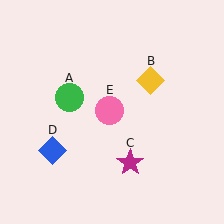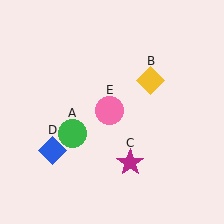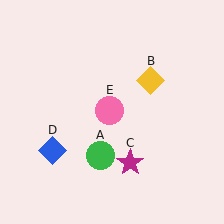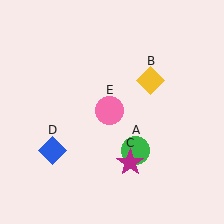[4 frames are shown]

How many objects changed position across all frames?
1 object changed position: green circle (object A).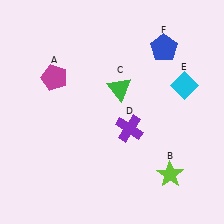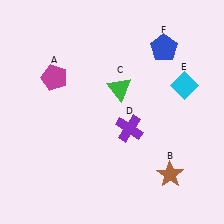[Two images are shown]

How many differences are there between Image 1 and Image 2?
There is 1 difference between the two images.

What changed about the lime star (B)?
In Image 1, B is lime. In Image 2, it changed to brown.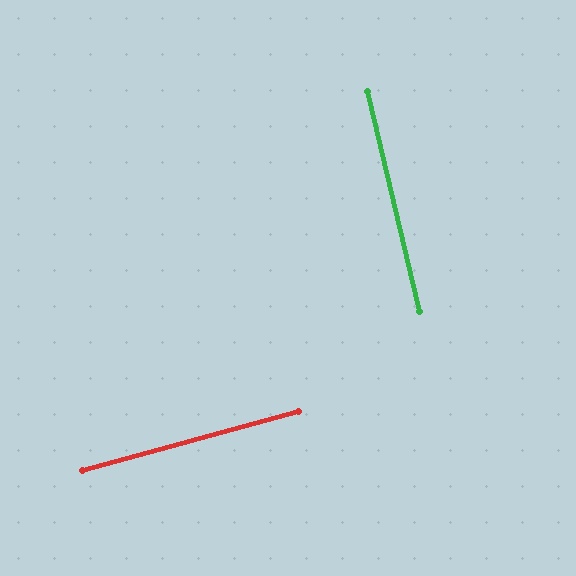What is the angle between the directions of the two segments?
Approximately 88 degrees.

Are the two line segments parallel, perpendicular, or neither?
Perpendicular — they meet at approximately 88°.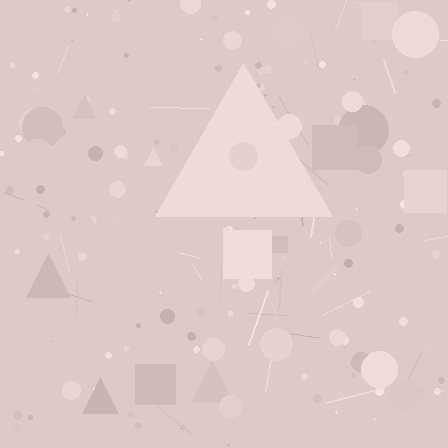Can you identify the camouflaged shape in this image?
The camouflaged shape is a triangle.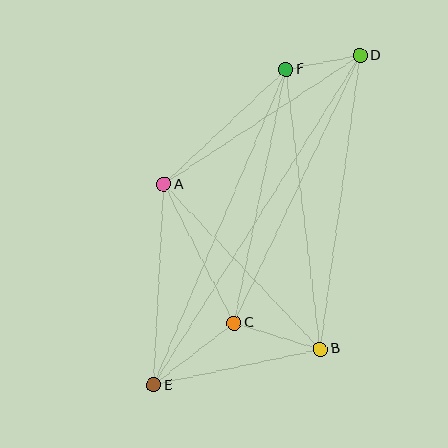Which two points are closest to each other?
Points D and F are closest to each other.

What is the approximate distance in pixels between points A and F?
The distance between A and F is approximately 167 pixels.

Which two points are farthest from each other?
Points D and E are farthest from each other.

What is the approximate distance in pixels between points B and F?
The distance between B and F is approximately 282 pixels.